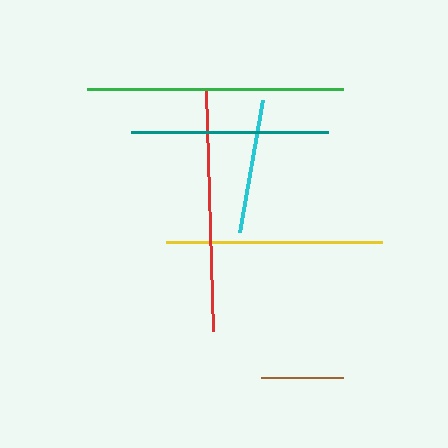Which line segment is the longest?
The green line is the longest at approximately 256 pixels.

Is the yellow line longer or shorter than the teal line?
The yellow line is longer than the teal line.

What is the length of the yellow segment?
The yellow segment is approximately 216 pixels long.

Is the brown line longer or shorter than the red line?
The red line is longer than the brown line.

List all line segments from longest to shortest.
From longest to shortest: green, red, yellow, teal, cyan, brown.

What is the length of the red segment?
The red segment is approximately 240 pixels long.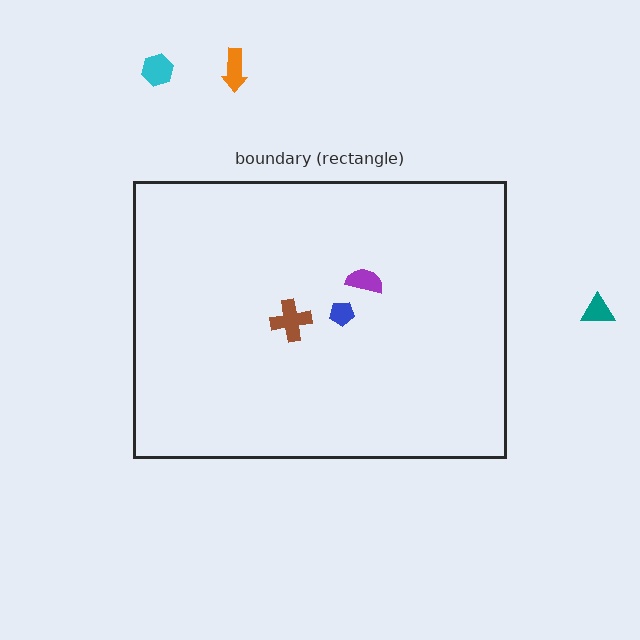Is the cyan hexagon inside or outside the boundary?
Outside.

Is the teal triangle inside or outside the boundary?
Outside.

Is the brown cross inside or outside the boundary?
Inside.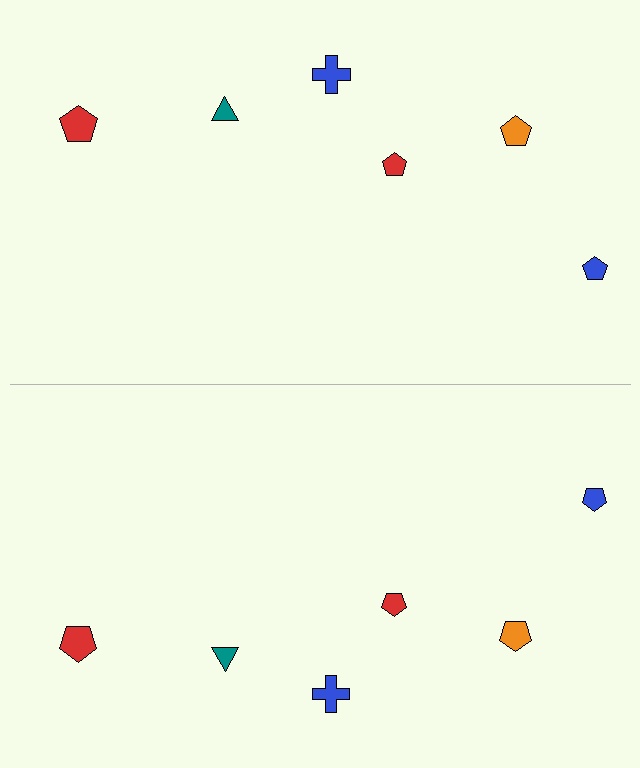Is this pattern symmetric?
Yes, this pattern has bilateral (reflection) symmetry.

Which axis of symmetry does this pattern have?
The pattern has a horizontal axis of symmetry running through the center of the image.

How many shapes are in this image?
There are 12 shapes in this image.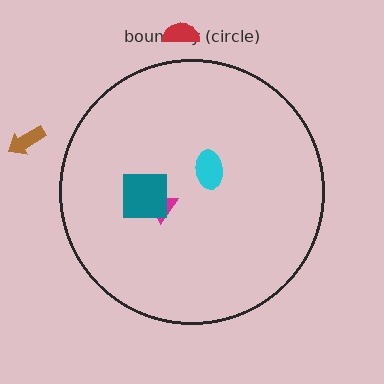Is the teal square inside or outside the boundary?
Inside.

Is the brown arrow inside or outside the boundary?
Outside.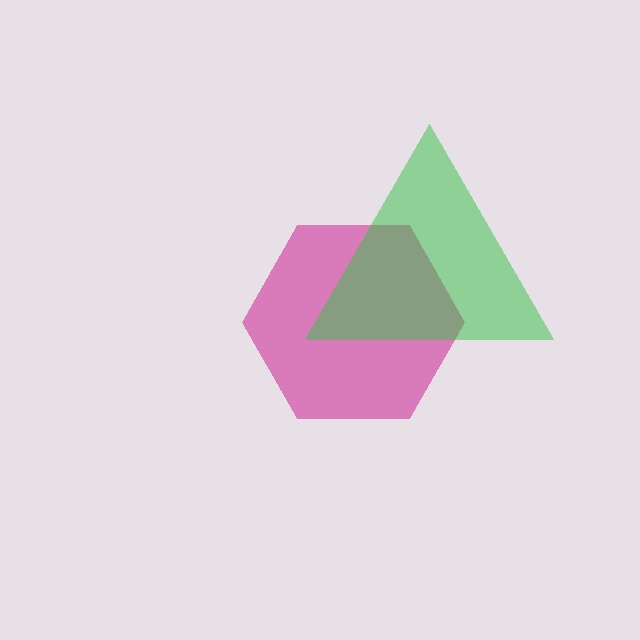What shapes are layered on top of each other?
The layered shapes are: a magenta hexagon, a green triangle.